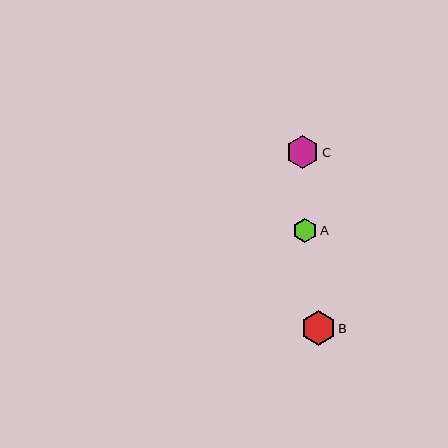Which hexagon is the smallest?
Hexagon A is the smallest with a size of approximately 24 pixels.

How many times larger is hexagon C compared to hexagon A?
Hexagon C is approximately 1.4 times the size of hexagon A.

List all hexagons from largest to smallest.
From largest to smallest: B, C, A.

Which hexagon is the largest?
Hexagon B is the largest with a size of approximately 35 pixels.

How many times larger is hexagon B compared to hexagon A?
Hexagon B is approximately 1.5 times the size of hexagon A.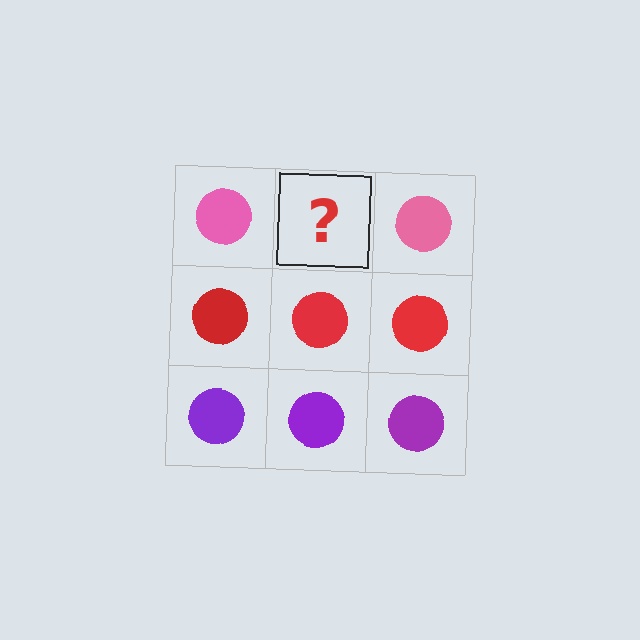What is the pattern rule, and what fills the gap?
The rule is that each row has a consistent color. The gap should be filled with a pink circle.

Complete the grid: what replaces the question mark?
The question mark should be replaced with a pink circle.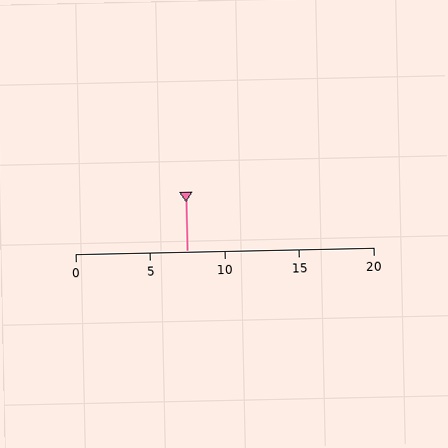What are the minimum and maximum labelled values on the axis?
The axis runs from 0 to 20.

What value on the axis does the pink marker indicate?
The marker indicates approximately 7.5.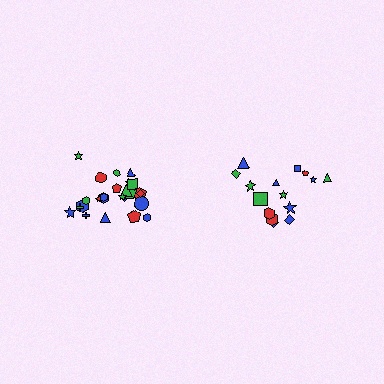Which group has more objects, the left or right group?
The left group.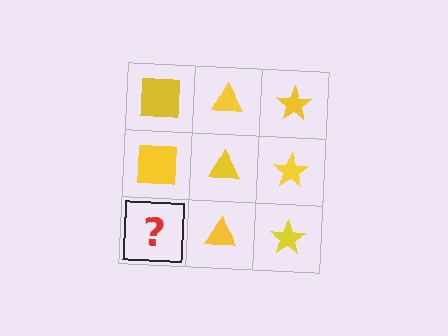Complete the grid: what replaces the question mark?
The question mark should be replaced with a yellow square.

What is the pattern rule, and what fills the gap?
The rule is that each column has a consistent shape. The gap should be filled with a yellow square.